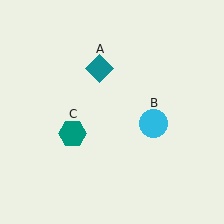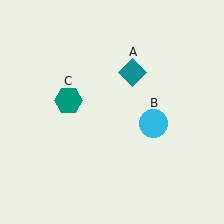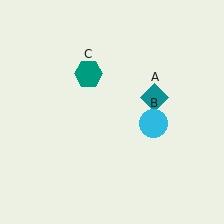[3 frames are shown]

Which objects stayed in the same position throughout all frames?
Cyan circle (object B) remained stationary.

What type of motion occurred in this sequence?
The teal diamond (object A), teal hexagon (object C) rotated clockwise around the center of the scene.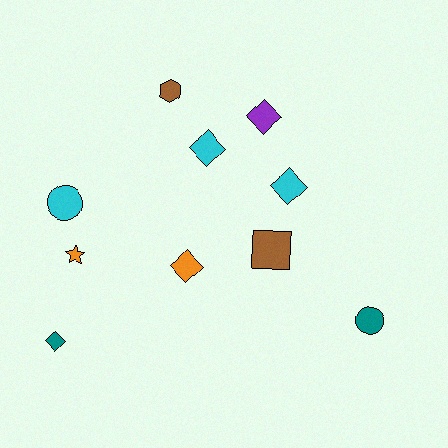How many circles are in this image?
There are 2 circles.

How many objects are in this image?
There are 10 objects.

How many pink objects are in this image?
There are no pink objects.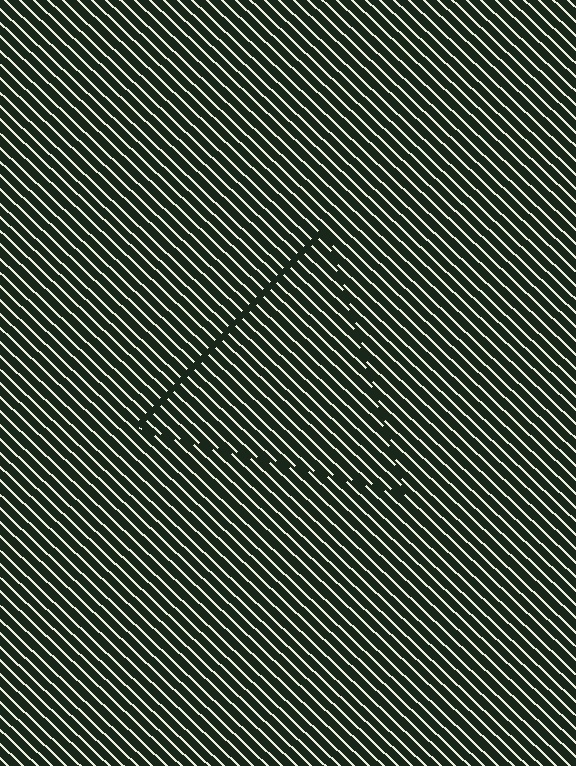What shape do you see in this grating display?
An illusory triangle. The interior of the shape contains the same grating, shifted by half a period — the contour is defined by the phase discontinuity where line-ends from the inner and outer gratings abut.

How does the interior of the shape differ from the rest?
The interior of the shape contains the same grating, shifted by half a period — the contour is defined by the phase discontinuity where line-ends from the inner and outer gratings abut.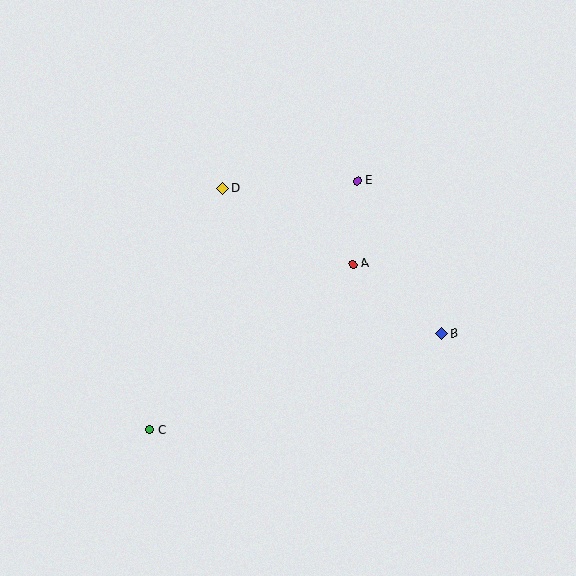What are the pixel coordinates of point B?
Point B is at (442, 334).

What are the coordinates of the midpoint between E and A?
The midpoint between E and A is at (355, 223).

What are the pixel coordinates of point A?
Point A is at (353, 264).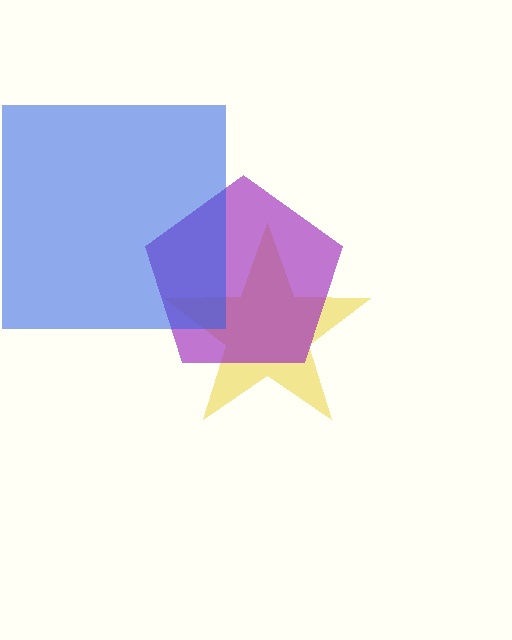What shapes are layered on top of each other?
The layered shapes are: a yellow star, a purple pentagon, a blue square.